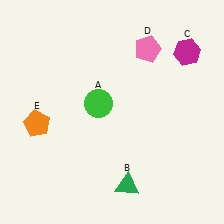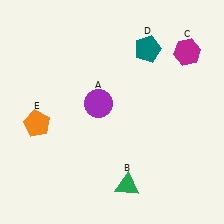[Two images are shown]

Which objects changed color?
A changed from green to purple. D changed from pink to teal.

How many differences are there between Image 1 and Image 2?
There are 2 differences between the two images.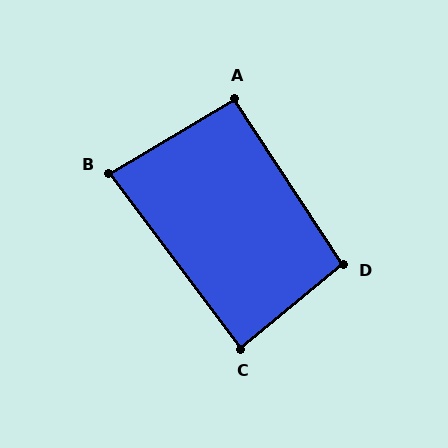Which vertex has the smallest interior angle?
B, at approximately 84 degrees.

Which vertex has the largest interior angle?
D, at approximately 96 degrees.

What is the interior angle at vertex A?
Approximately 92 degrees (approximately right).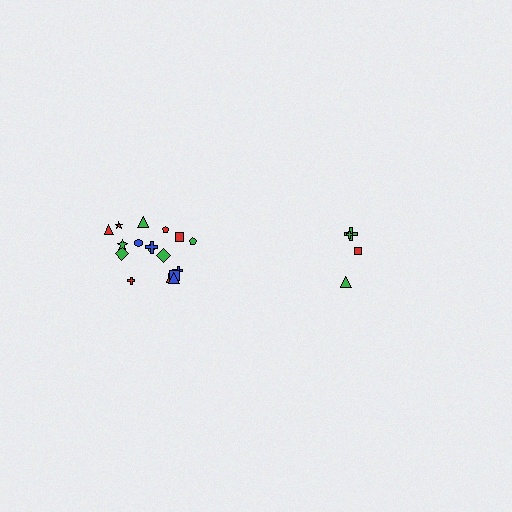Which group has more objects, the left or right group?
The left group.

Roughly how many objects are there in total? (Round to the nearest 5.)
Roughly 20 objects in total.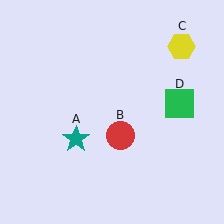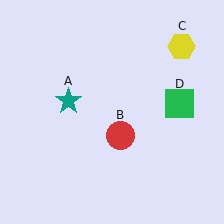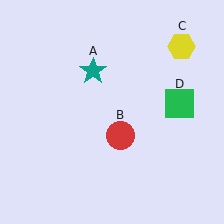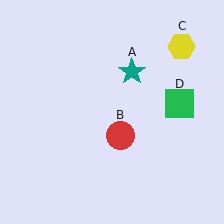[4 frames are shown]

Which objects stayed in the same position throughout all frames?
Red circle (object B) and yellow hexagon (object C) and green square (object D) remained stationary.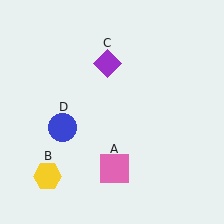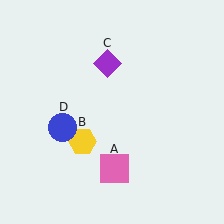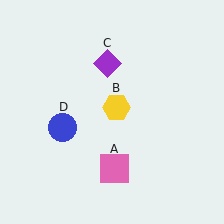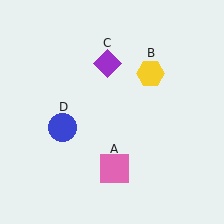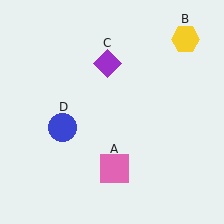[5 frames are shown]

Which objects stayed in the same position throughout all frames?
Pink square (object A) and purple diamond (object C) and blue circle (object D) remained stationary.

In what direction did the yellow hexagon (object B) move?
The yellow hexagon (object B) moved up and to the right.